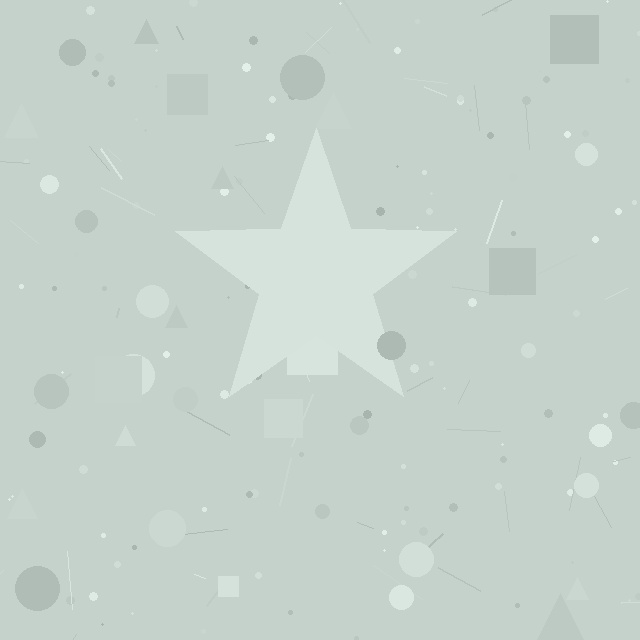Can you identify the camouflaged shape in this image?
The camouflaged shape is a star.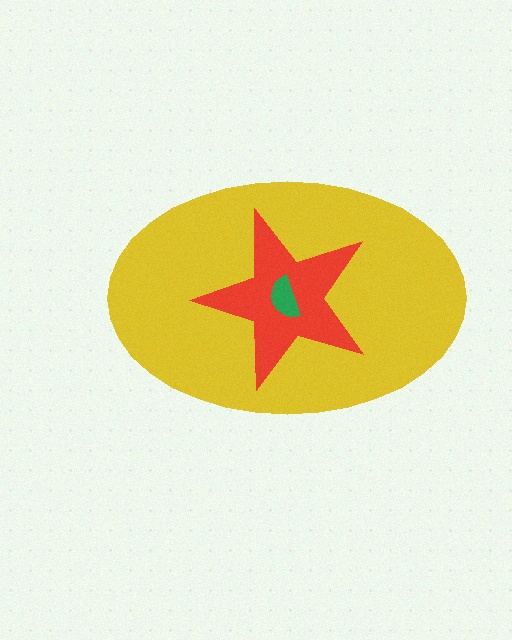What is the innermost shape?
The green semicircle.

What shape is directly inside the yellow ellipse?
The red star.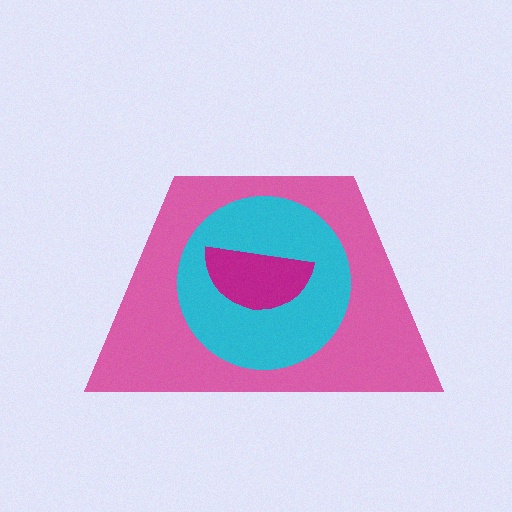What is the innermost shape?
The magenta semicircle.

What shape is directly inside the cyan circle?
The magenta semicircle.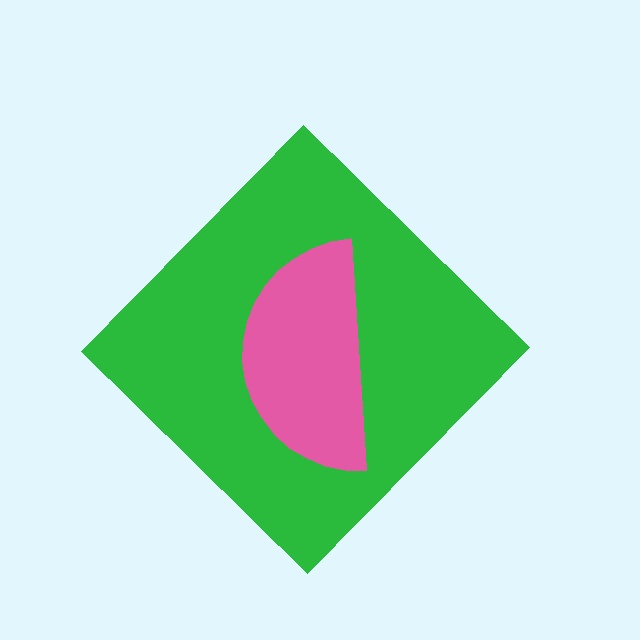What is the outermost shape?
The green diamond.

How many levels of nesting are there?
2.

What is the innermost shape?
The pink semicircle.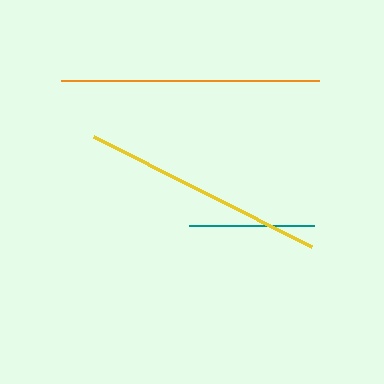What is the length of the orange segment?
The orange segment is approximately 258 pixels long.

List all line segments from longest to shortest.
From longest to shortest: orange, yellow, teal.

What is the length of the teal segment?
The teal segment is approximately 126 pixels long.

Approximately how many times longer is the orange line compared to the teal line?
The orange line is approximately 2.1 times the length of the teal line.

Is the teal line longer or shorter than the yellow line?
The yellow line is longer than the teal line.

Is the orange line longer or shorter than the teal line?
The orange line is longer than the teal line.